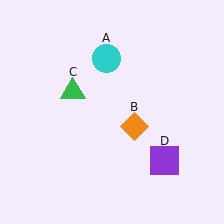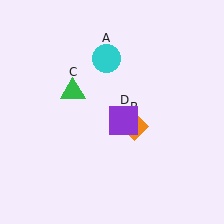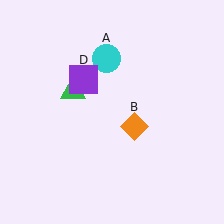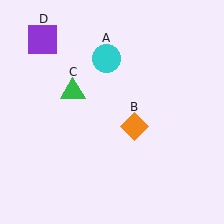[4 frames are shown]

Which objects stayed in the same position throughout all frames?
Cyan circle (object A) and orange diamond (object B) and green triangle (object C) remained stationary.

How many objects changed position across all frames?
1 object changed position: purple square (object D).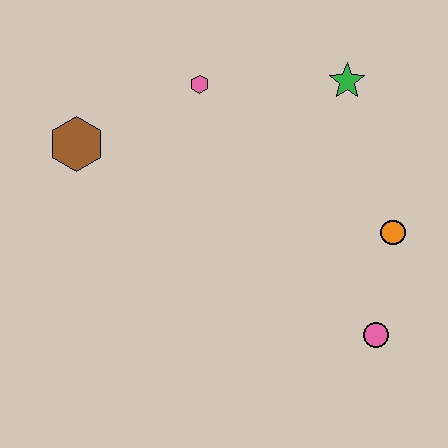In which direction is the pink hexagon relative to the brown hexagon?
The pink hexagon is to the right of the brown hexagon.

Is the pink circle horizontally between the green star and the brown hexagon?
No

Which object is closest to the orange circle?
The pink circle is closest to the orange circle.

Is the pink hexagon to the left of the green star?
Yes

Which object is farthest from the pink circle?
The brown hexagon is farthest from the pink circle.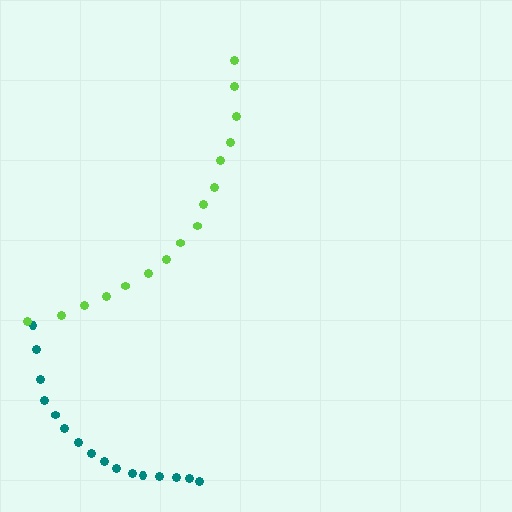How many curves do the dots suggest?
There are 2 distinct paths.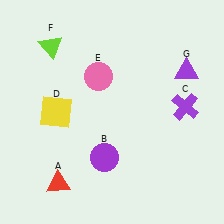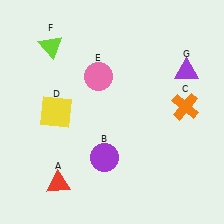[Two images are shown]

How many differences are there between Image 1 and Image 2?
There is 1 difference between the two images.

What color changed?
The cross (C) changed from purple in Image 1 to orange in Image 2.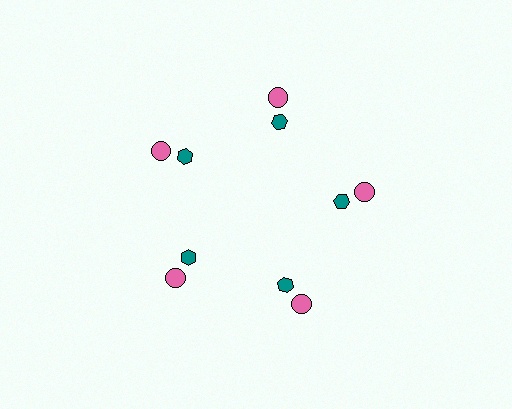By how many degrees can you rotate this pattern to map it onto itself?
The pattern maps onto itself every 72 degrees of rotation.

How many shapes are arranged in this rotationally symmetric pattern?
There are 10 shapes, arranged in 5 groups of 2.